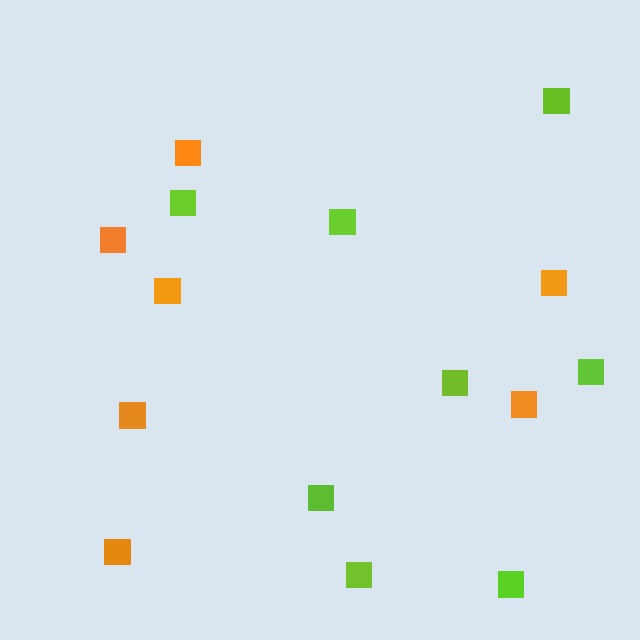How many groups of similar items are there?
There are 2 groups: one group of orange squares (7) and one group of lime squares (8).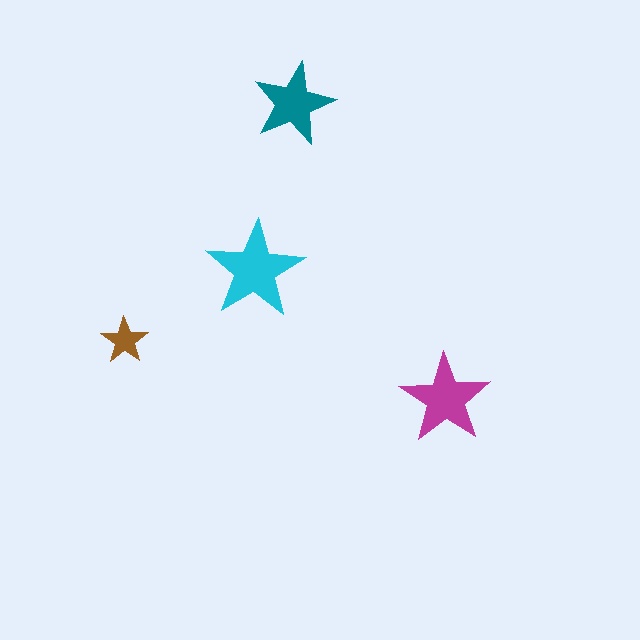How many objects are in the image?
There are 4 objects in the image.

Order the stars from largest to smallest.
the cyan one, the magenta one, the teal one, the brown one.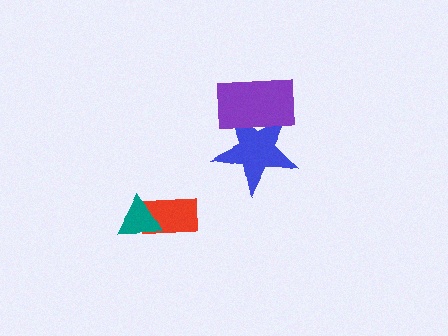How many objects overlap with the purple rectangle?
1 object overlaps with the purple rectangle.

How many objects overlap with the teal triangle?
1 object overlaps with the teal triangle.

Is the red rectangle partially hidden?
Yes, it is partially covered by another shape.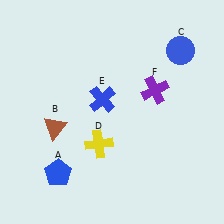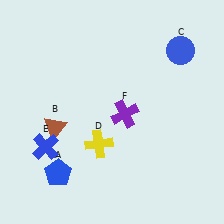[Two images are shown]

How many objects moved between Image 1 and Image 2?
2 objects moved between the two images.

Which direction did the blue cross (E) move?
The blue cross (E) moved left.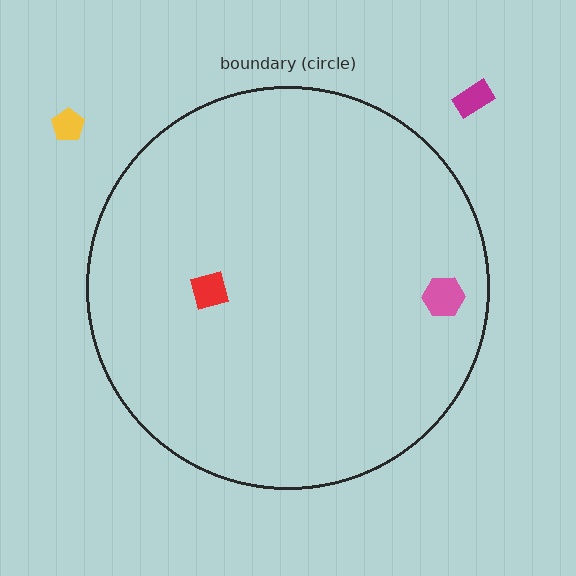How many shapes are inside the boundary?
2 inside, 2 outside.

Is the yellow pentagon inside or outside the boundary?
Outside.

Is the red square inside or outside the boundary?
Inside.